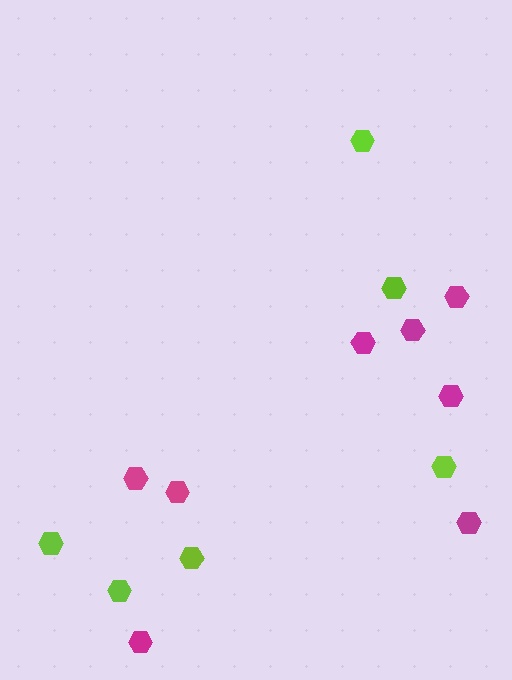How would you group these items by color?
There are 2 groups: one group of magenta hexagons (8) and one group of lime hexagons (6).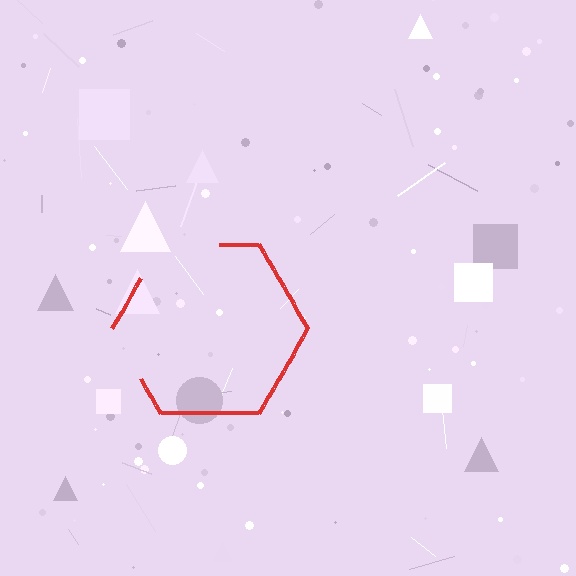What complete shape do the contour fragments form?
The contour fragments form a hexagon.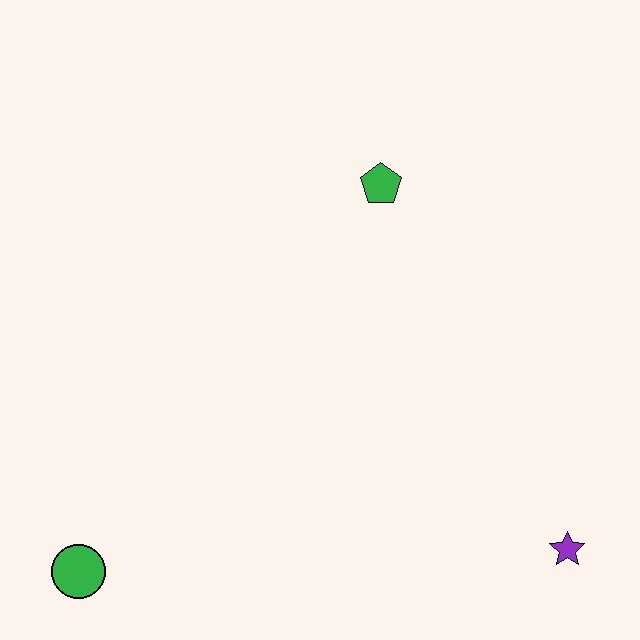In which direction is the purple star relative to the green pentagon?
The purple star is below the green pentagon.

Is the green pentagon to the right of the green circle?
Yes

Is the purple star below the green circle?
No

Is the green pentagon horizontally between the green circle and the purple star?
Yes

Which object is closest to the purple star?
The green pentagon is closest to the purple star.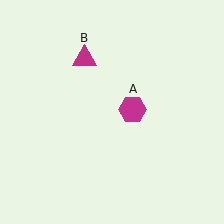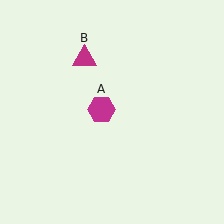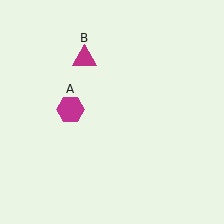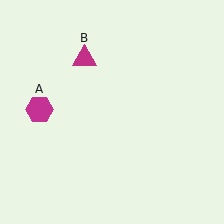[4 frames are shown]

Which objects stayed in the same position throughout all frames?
Magenta triangle (object B) remained stationary.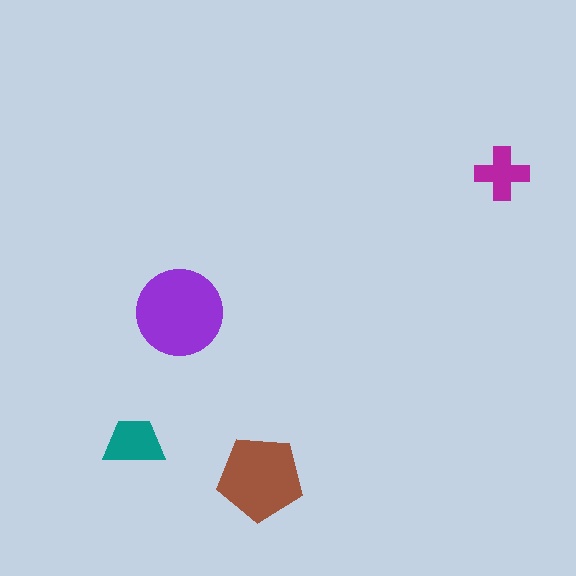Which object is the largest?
The purple circle.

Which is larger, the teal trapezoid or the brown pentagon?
The brown pentagon.